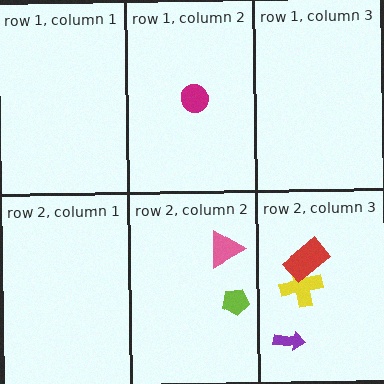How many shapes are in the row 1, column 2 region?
1.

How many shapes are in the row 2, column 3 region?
3.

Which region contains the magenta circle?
The row 1, column 2 region.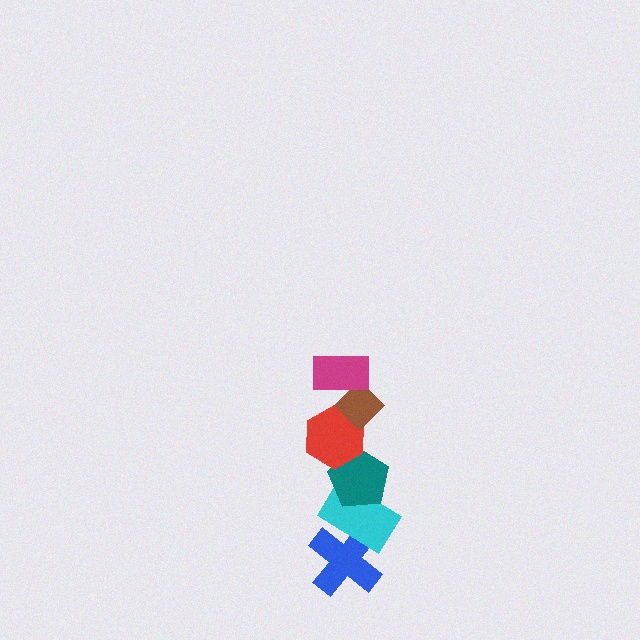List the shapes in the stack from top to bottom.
From top to bottom: the magenta rectangle, the brown diamond, the red hexagon, the teal pentagon, the cyan rectangle, the blue cross.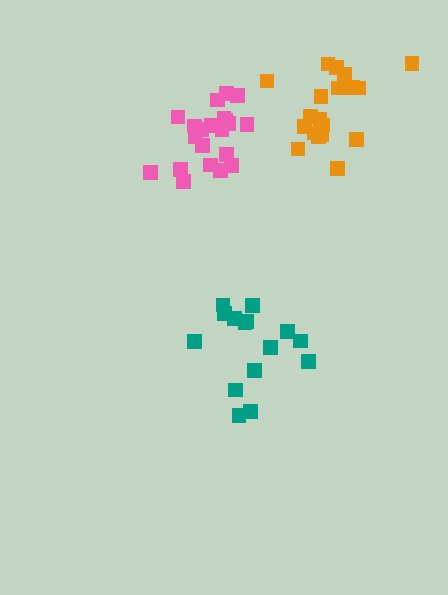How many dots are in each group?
Group 1: 19 dots, Group 2: 15 dots, Group 3: 21 dots (55 total).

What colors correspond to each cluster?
The clusters are colored: orange, teal, pink.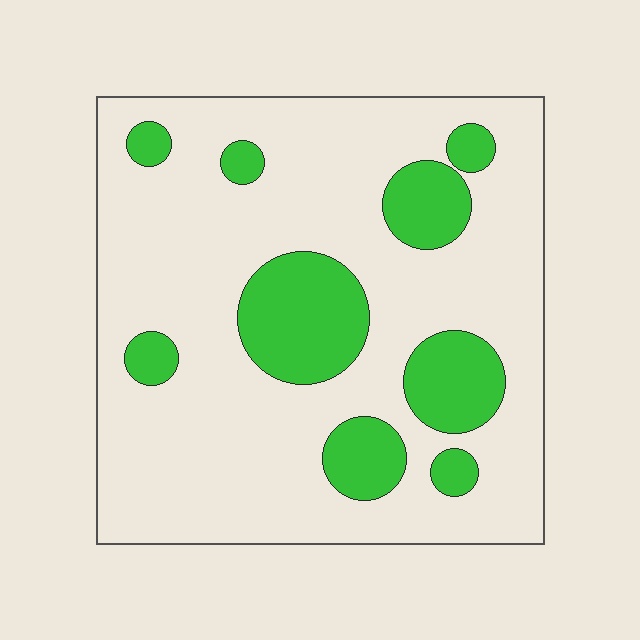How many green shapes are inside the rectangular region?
9.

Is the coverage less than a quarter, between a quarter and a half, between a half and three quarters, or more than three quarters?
Less than a quarter.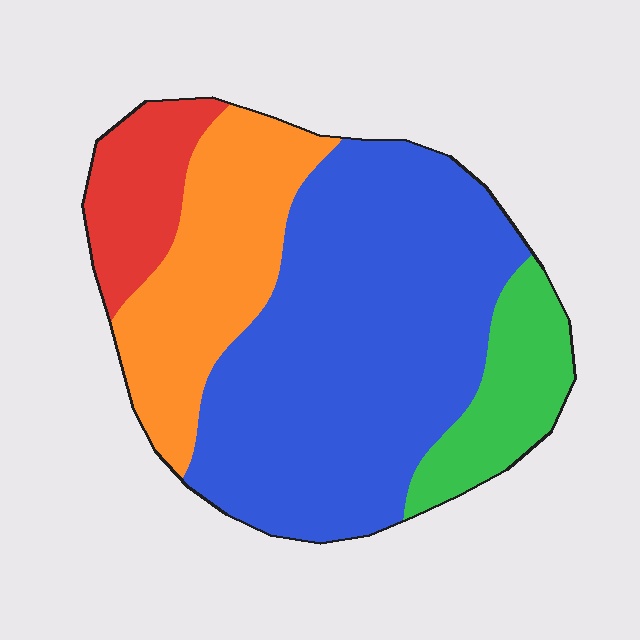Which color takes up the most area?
Blue, at roughly 55%.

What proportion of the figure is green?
Green covers about 10% of the figure.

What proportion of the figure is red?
Red takes up about one tenth (1/10) of the figure.